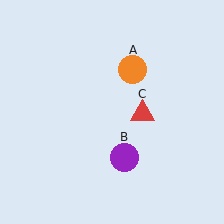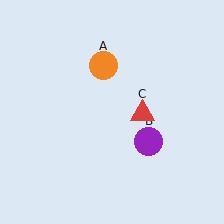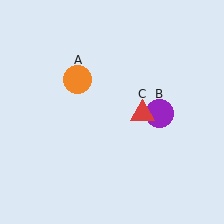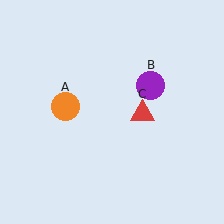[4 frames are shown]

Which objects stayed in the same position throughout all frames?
Red triangle (object C) remained stationary.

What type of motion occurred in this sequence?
The orange circle (object A), purple circle (object B) rotated counterclockwise around the center of the scene.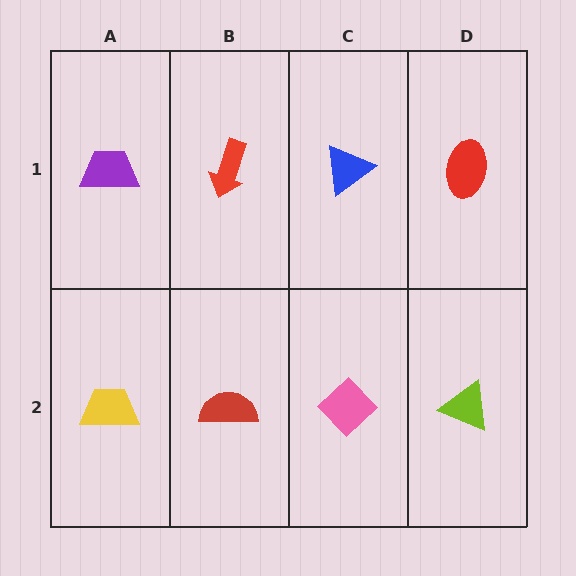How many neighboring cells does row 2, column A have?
2.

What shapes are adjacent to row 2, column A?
A purple trapezoid (row 1, column A), a red semicircle (row 2, column B).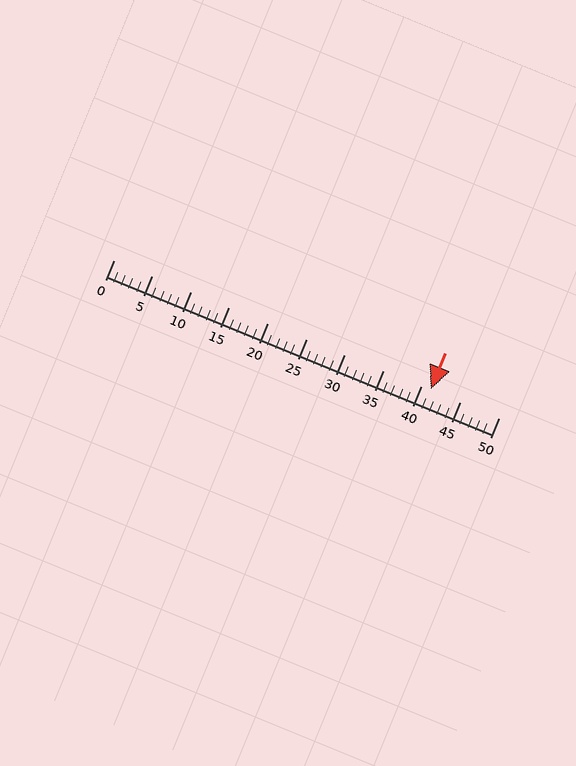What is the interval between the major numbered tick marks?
The major tick marks are spaced 5 units apart.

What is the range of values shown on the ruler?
The ruler shows values from 0 to 50.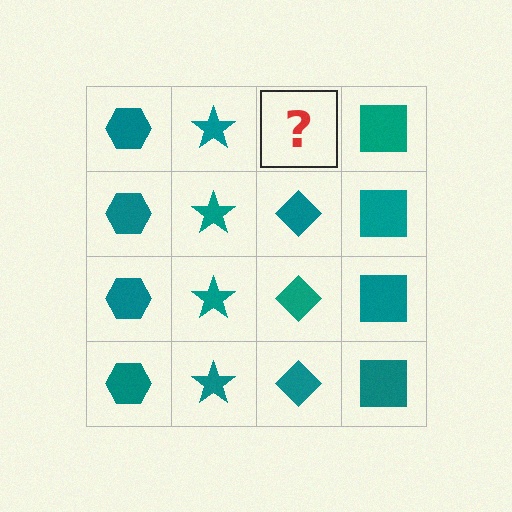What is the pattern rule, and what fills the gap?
The rule is that each column has a consistent shape. The gap should be filled with a teal diamond.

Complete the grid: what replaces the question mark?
The question mark should be replaced with a teal diamond.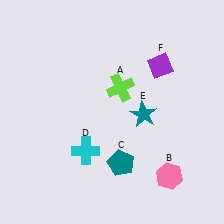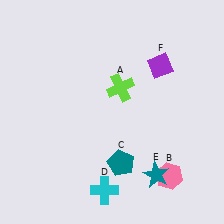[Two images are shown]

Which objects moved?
The objects that moved are: the cyan cross (D), the teal star (E).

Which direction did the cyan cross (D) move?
The cyan cross (D) moved down.